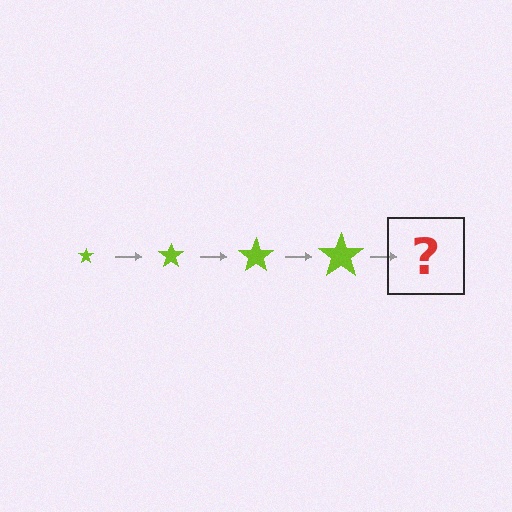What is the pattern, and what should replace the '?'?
The pattern is that the star gets progressively larger each step. The '?' should be a lime star, larger than the previous one.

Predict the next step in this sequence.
The next step is a lime star, larger than the previous one.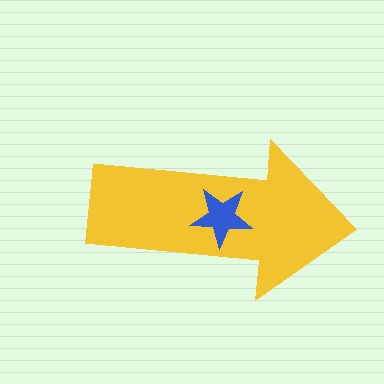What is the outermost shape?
The yellow arrow.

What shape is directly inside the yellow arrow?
The blue star.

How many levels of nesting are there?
2.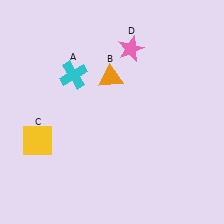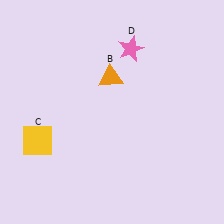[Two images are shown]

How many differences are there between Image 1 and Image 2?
There is 1 difference between the two images.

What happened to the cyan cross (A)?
The cyan cross (A) was removed in Image 2. It was in the top-left area of Image 1.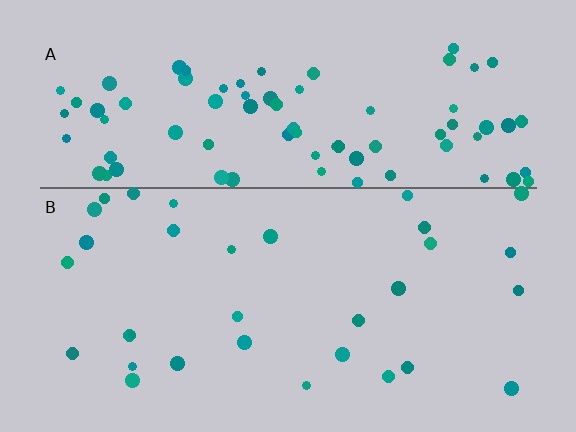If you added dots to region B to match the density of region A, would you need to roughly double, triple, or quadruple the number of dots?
Approximately triple.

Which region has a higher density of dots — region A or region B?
A (the top).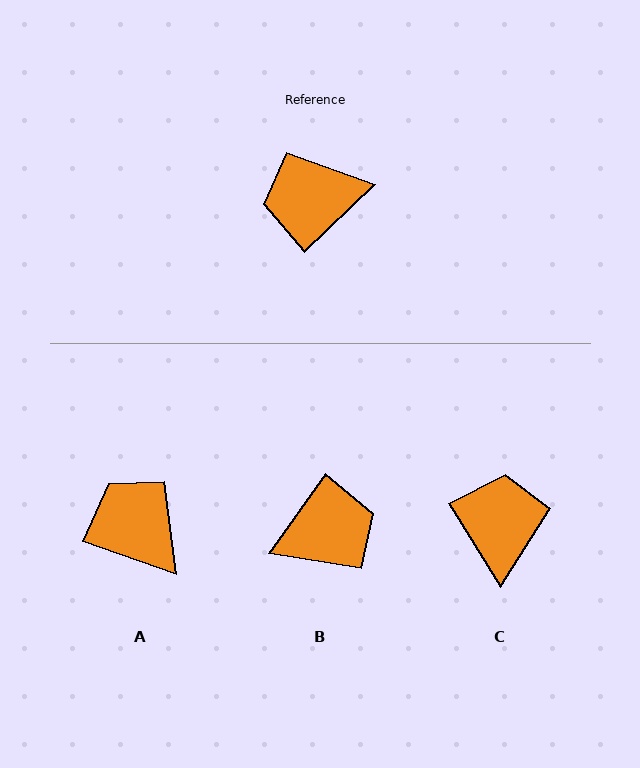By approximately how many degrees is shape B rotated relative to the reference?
Approximately 169 degrees clockwise.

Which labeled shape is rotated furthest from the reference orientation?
B, about 169 degrees away.